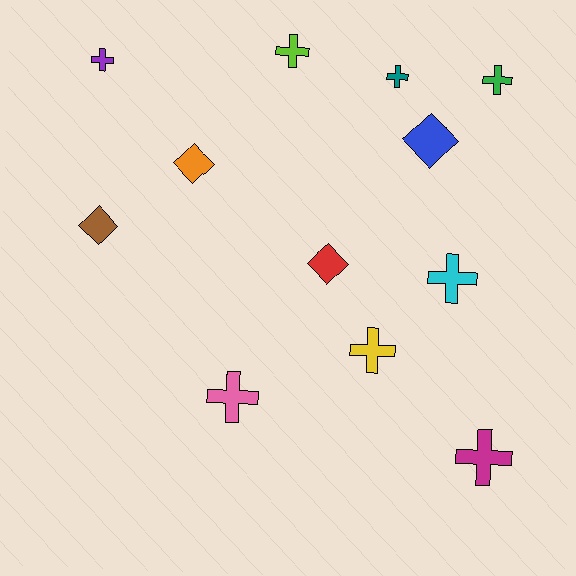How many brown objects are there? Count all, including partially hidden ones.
There is 1 brown object.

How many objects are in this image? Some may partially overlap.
There are 12 objects.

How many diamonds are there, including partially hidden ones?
There are 4 diamonds.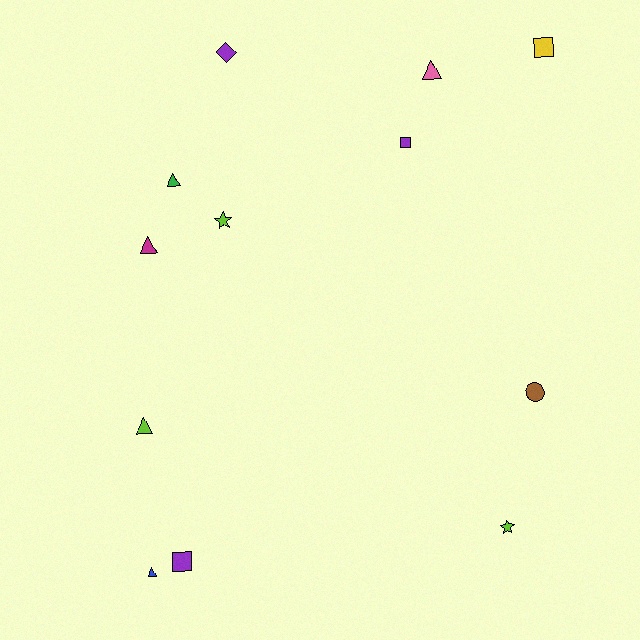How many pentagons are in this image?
There are no pentagons.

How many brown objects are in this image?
There is 1 brown object.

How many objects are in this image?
There are 12 objects.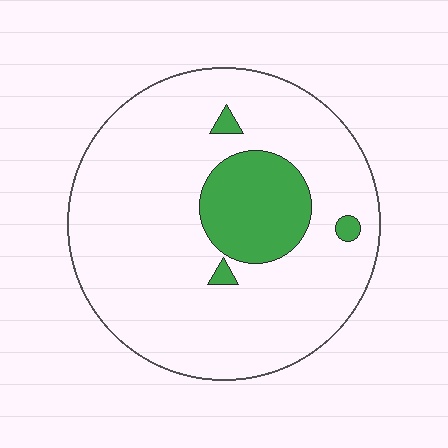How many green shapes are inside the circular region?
4.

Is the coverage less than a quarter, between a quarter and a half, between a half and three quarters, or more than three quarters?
Less than a quarter.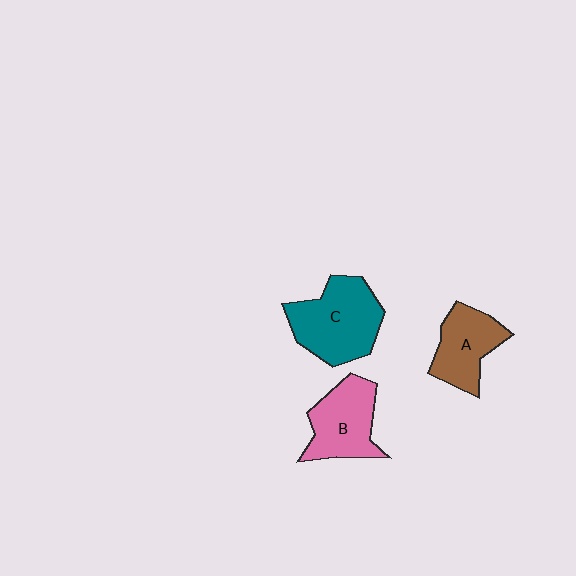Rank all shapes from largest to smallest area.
From largest to smallest: C (teal), B (pink), A (brown).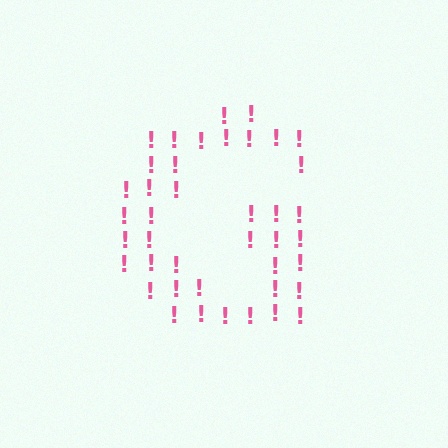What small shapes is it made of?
It is made of small exclamation marks.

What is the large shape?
The large shape is the letter G.